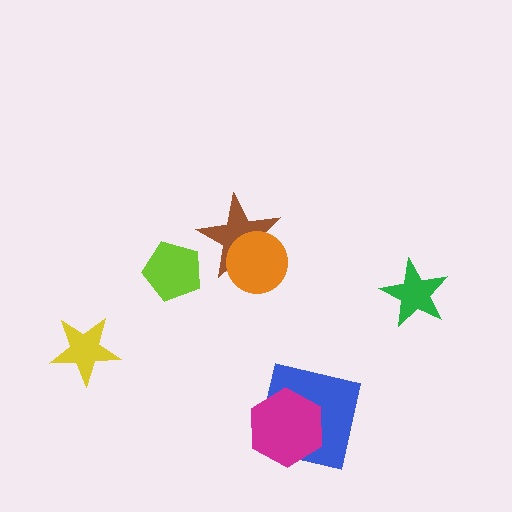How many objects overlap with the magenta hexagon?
1 object overlaps with the magenta hexagon.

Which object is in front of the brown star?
The orange circle is in front of the brown star.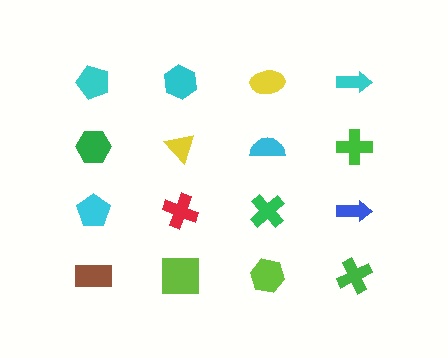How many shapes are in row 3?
4 shapes.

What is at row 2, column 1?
A green hexagon.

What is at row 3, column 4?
A blue arrow.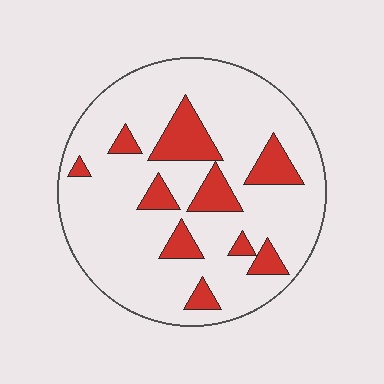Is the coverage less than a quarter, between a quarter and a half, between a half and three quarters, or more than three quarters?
Less than a quarter.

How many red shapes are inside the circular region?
10.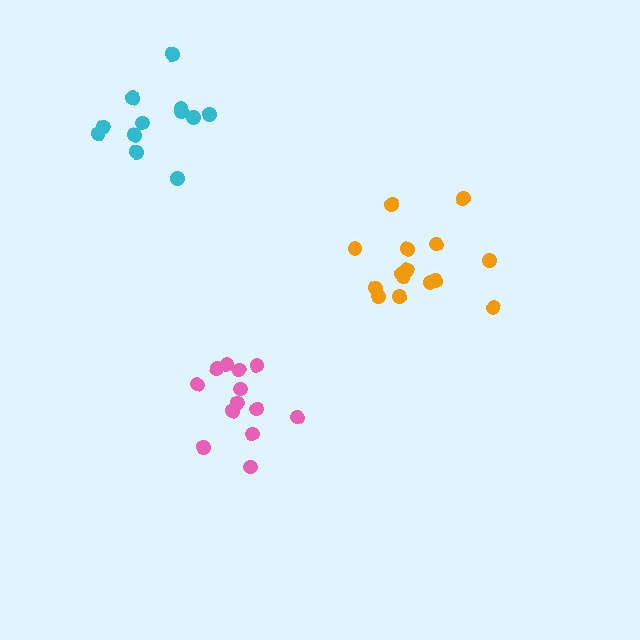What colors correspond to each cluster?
The clusters are colored: pink, orange, cyan.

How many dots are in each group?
Group 1: 13 dots, Group 2: 15 dots, Group 3: 12 dots (40 total).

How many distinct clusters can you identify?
There are 3 distinct clusters.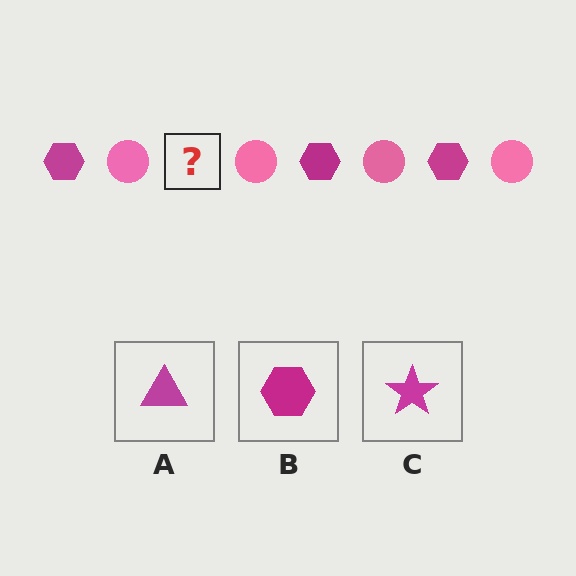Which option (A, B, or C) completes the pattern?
B.